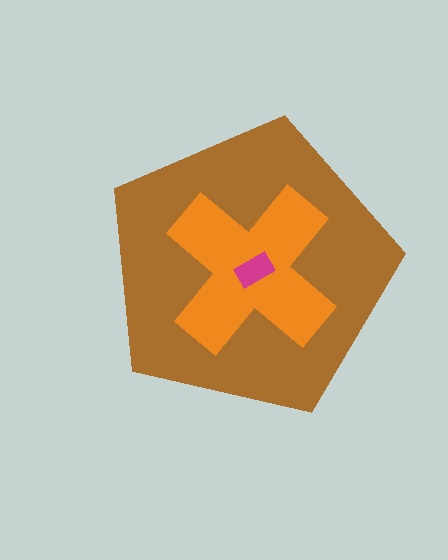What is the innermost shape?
The magenta rectangle.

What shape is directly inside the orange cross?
The magenta rectangle.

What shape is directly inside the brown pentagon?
The orange cross.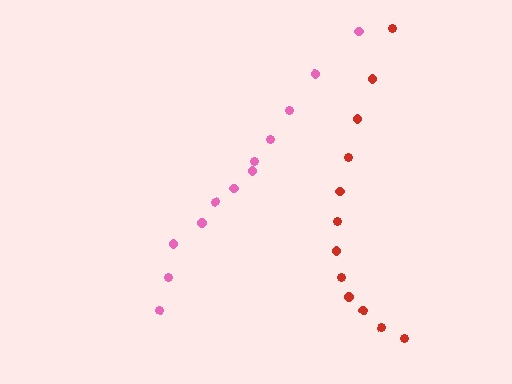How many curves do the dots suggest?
There are 2 distinct paths.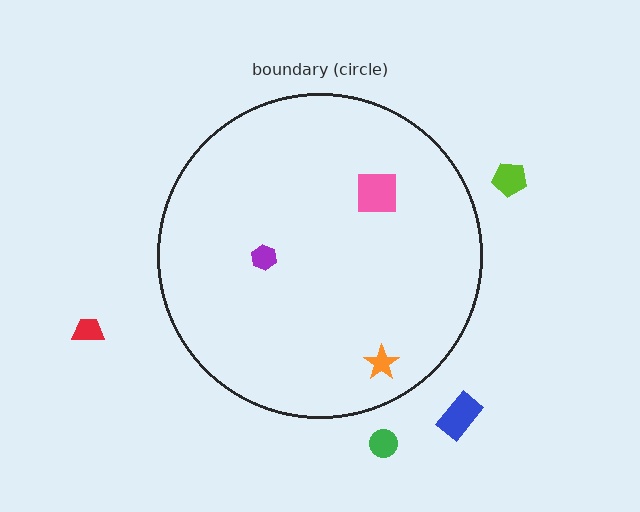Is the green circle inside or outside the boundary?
Outside.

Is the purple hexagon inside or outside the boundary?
Inside.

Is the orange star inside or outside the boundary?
Inside.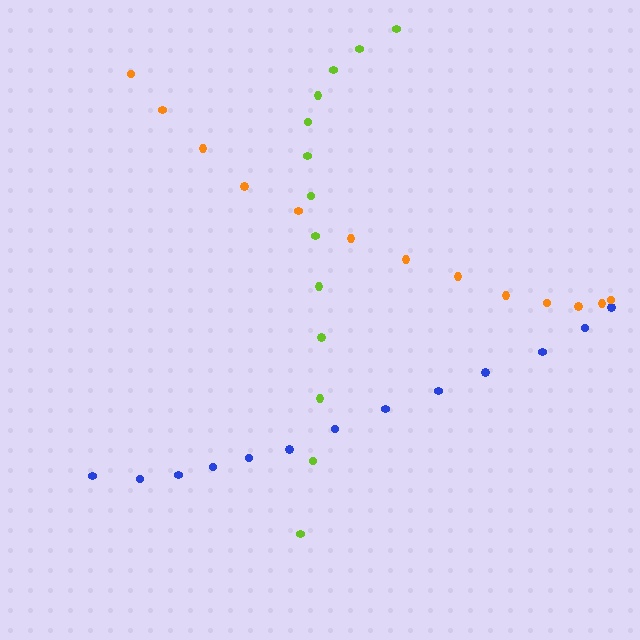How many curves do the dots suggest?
There are 3 distinct paths.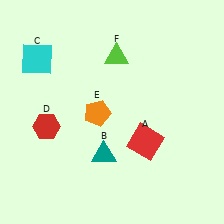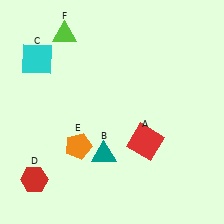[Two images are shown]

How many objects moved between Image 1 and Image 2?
3 objects moved between the two images.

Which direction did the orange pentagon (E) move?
The orange pentagon (E) moved down.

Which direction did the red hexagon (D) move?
The red hexagon (D) moved down.